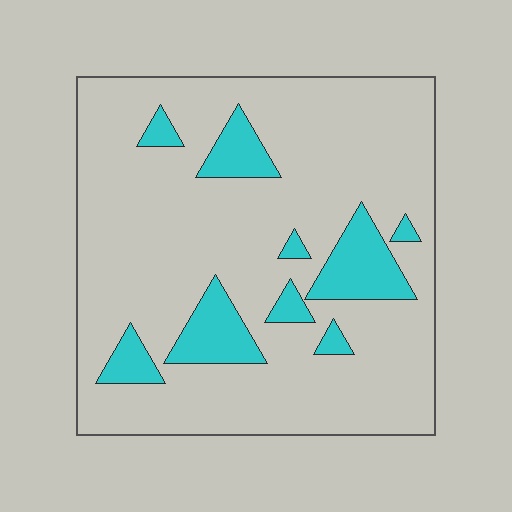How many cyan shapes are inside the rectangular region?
9.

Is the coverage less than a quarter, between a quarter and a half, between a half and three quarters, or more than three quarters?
Less than a quarter.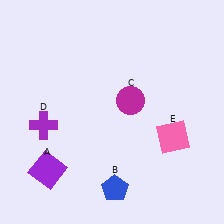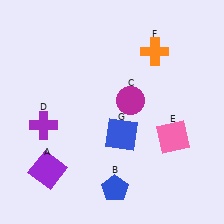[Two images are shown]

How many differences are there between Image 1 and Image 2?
There are 2 differences between the two images.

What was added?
An orange cross (F), a blue square (G) were added in Image 2.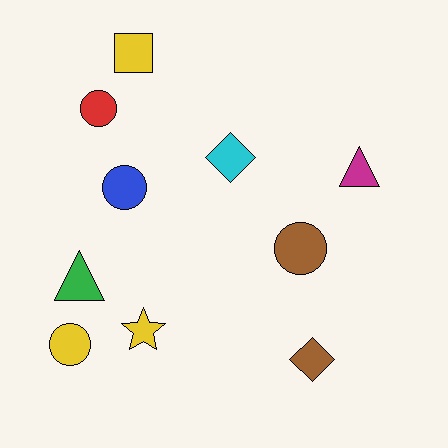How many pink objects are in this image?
There are no pink objects.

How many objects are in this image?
There are 10 objects.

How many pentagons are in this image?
There are no pentagons.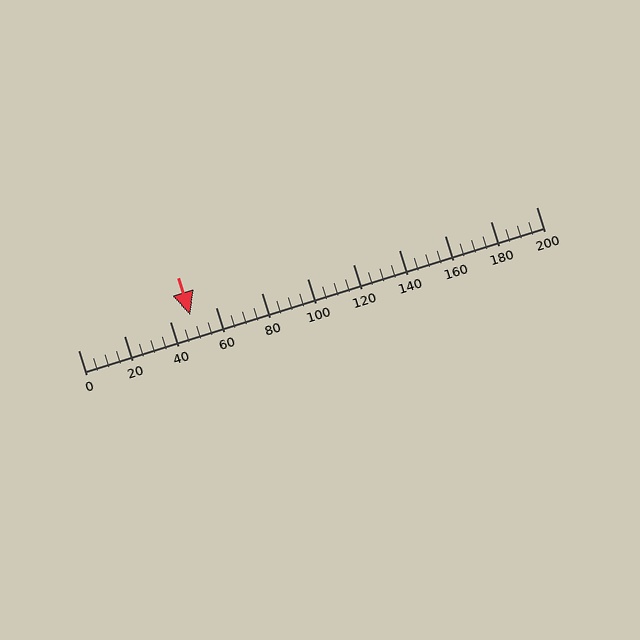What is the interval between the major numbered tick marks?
The major tick marks are spaced 20 units apart.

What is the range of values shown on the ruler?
The ruler shows values from 0 to 200.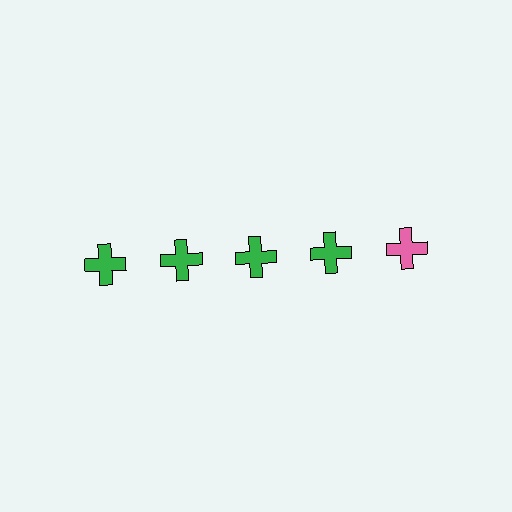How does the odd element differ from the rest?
It has a different color: pink instead of green.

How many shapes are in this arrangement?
There are 5 shapes arranged in a grid pattern.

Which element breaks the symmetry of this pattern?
The pink cross in the top row, rightmost column breaks the symmetry. All other shapes are green crosses.